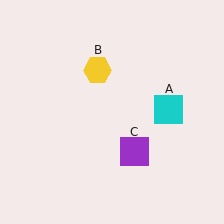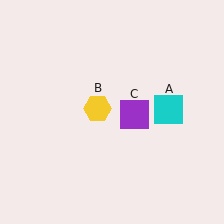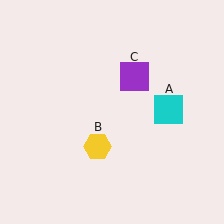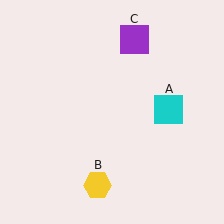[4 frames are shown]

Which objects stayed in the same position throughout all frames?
Cyan square (object A) remained stationary.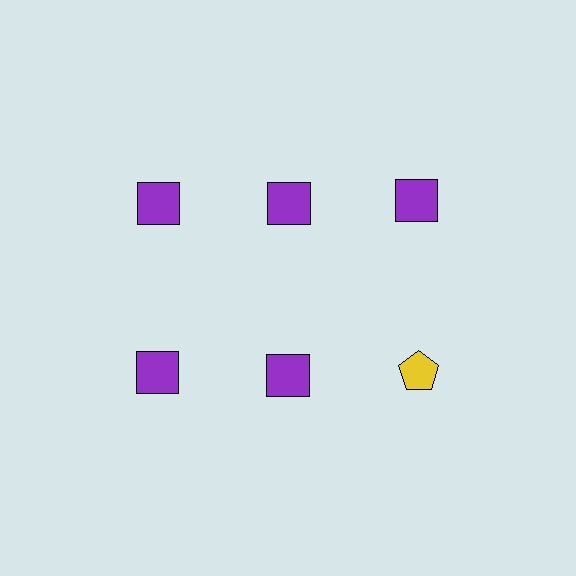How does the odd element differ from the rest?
It differs in both color (yellow instead of purple) and shape (pentagon instead of square).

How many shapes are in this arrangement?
There are 6 shapes arranged in a grid pattern.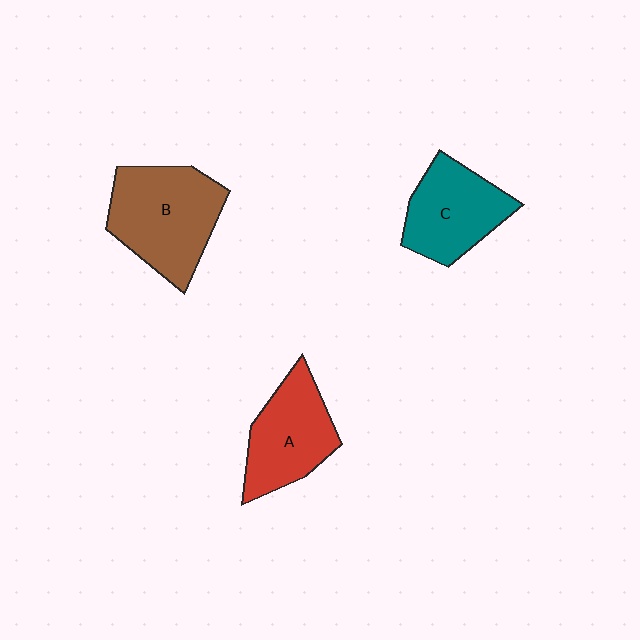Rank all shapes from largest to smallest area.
From largest to smallest: B (brown), A (red), C (teal).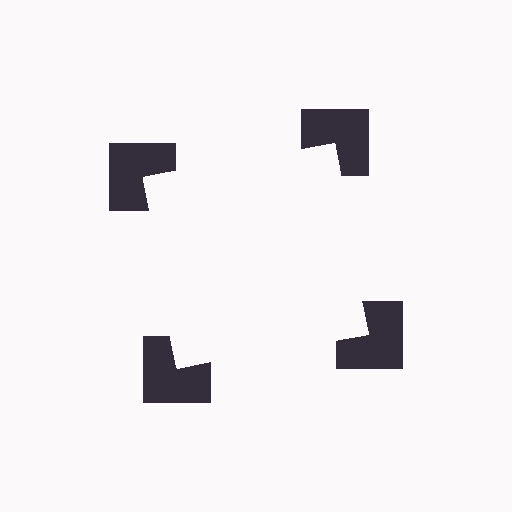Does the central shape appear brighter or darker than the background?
It typically appears slightly brighter than the background, even though no actual brightness change is drawn.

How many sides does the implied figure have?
4 sides.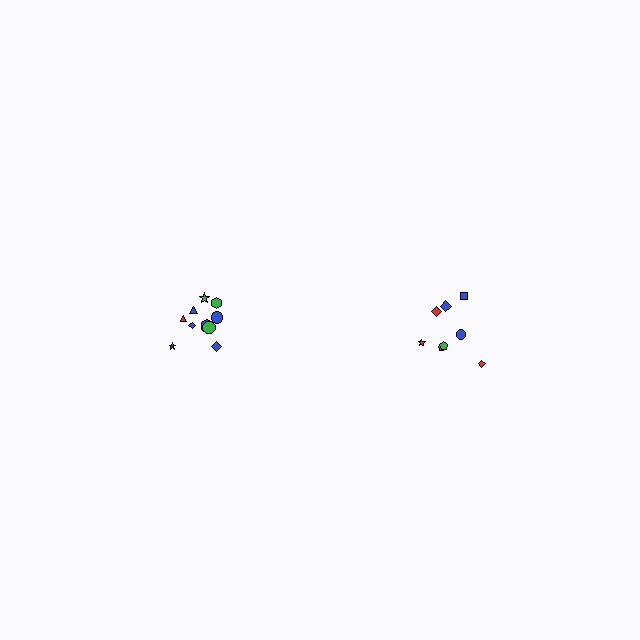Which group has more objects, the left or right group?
The left group.